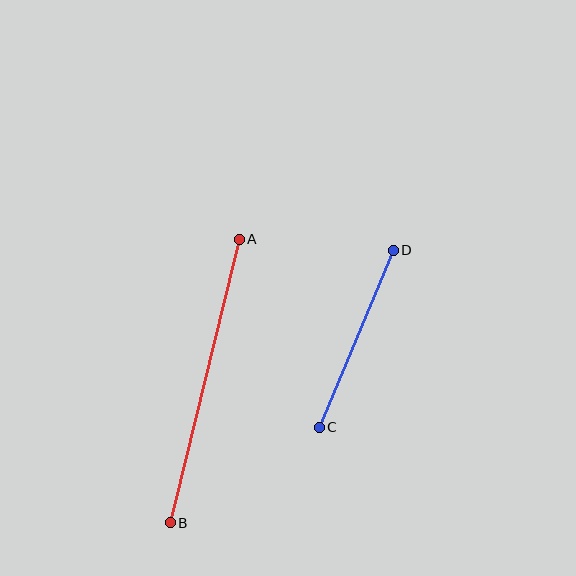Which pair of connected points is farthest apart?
Points A and B are farthest apart.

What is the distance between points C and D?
The distance is approximately 192 pixels.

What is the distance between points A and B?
The distance is approximately 292 pixels.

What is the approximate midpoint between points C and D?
The midpoint is at approximately (356, 339) pixels.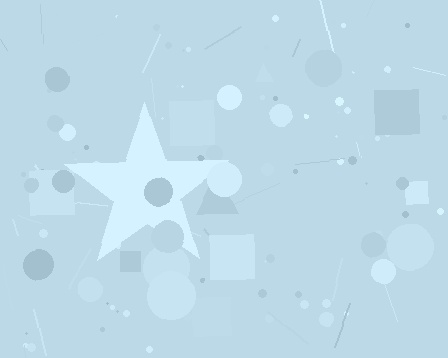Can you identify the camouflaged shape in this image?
The camouflaged shape is a star.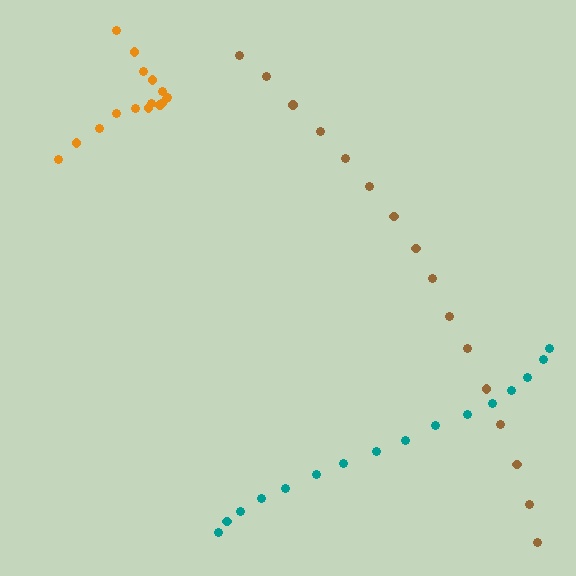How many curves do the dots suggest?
There are 3 distinct paths.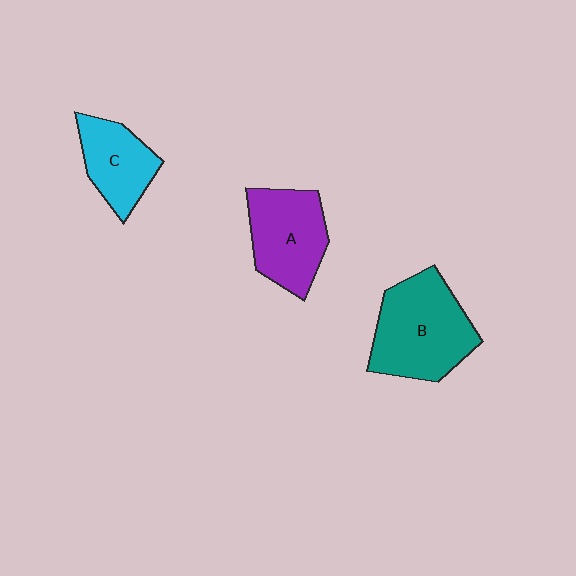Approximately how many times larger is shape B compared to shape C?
Approximately 1.6 times.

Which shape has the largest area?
Shape B (teal).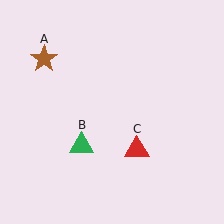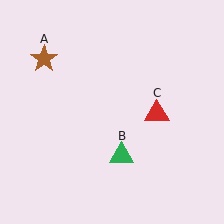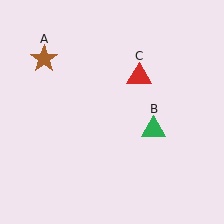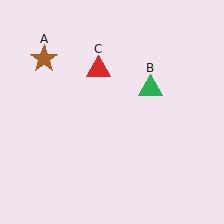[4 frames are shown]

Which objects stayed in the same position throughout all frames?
Brown star (object A) remained stationary.